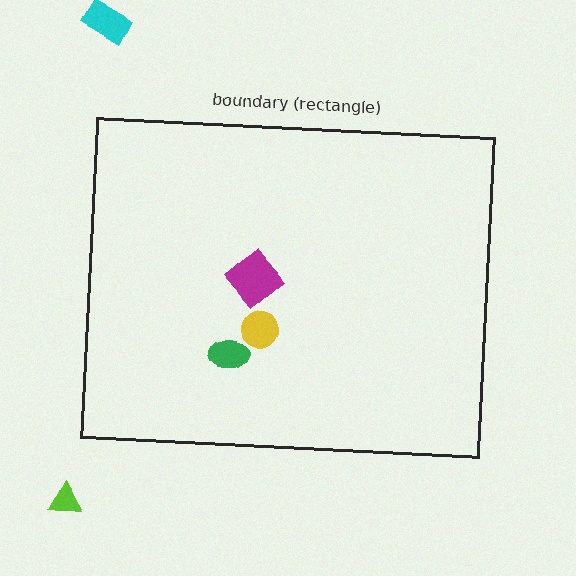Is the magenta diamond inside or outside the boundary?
Inside.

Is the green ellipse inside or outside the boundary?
Inside.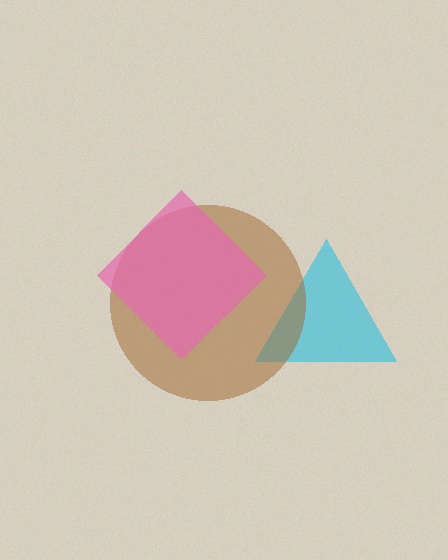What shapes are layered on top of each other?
The layered shapes are: a cyan triangle, a brown circle, a pink diamond.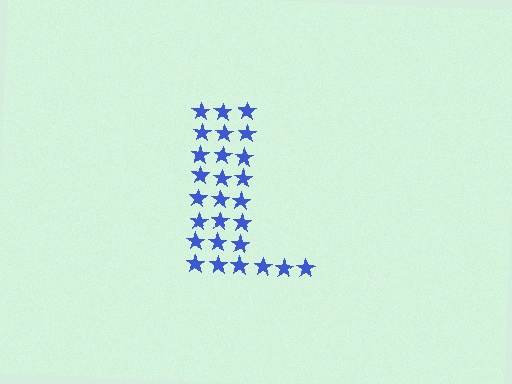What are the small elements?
The small elements are stars.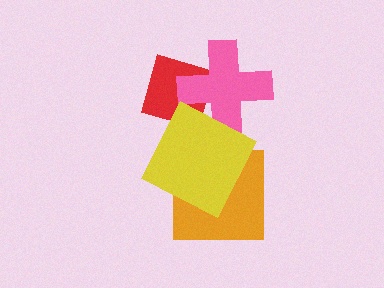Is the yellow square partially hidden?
No, no other shape covers it.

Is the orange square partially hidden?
Yes, it is partially covered by another shape.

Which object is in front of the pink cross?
The yellow square is in front of the pink cross.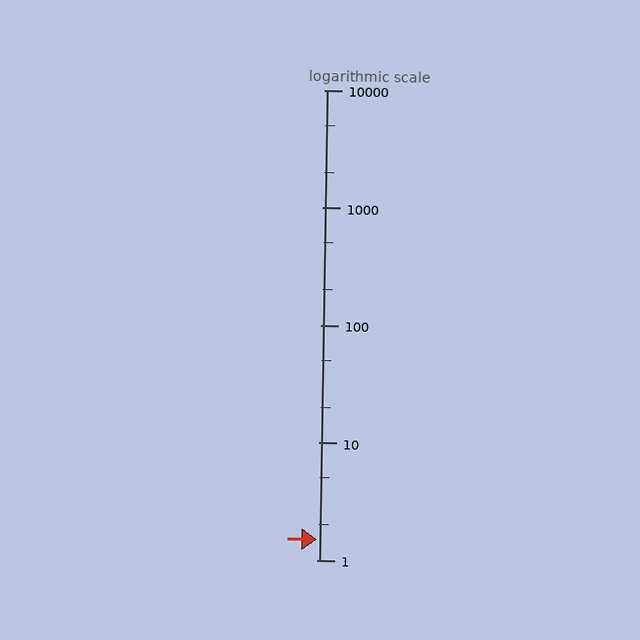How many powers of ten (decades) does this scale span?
The scale spans 4 decades, from 1 to 10000.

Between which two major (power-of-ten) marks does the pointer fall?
The pointer is between 1 and 10.